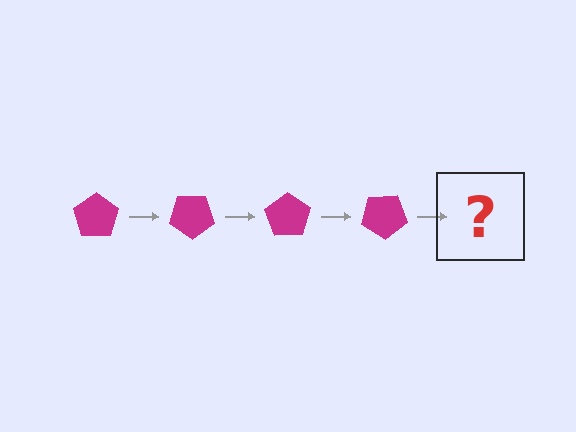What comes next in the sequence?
The next element should be a magenta pentagon rotated 140 degrees.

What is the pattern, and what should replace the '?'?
The pattern is that the pentagon rotates 35 degrees each step. The '?' should be a magenta pentagon rotated 140 degrees.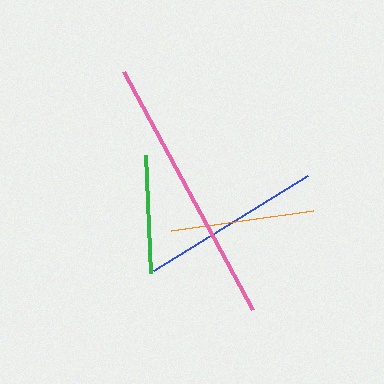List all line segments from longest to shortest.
From longest to shortest: pink, blue, orange, green.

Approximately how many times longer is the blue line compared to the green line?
The blue line is approximately 1.5 times the length of the green line.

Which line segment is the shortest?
The green line is the shortest at approximately 118 pixels.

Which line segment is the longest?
The pink line is the longest at approximately 271 pixels.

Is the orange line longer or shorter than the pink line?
The pink line is longer than the orange line.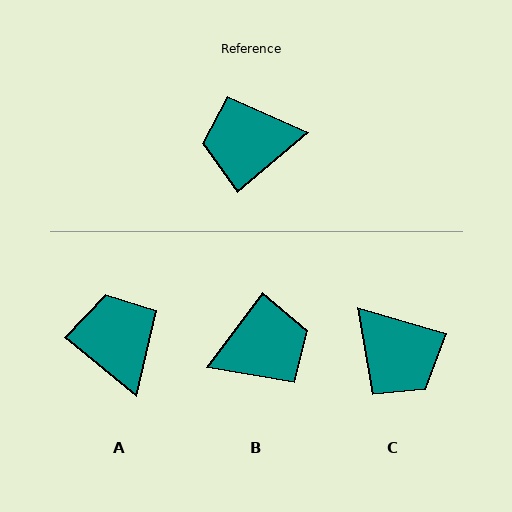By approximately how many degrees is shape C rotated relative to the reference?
Approximately 124 degrees counter-clockwise.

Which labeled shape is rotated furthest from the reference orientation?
B, about 166 degrees away.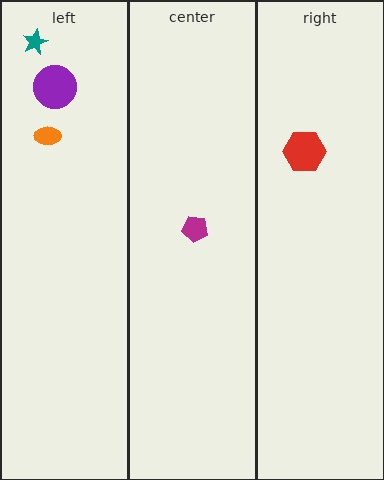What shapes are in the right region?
The red hexagon.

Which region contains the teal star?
The left region.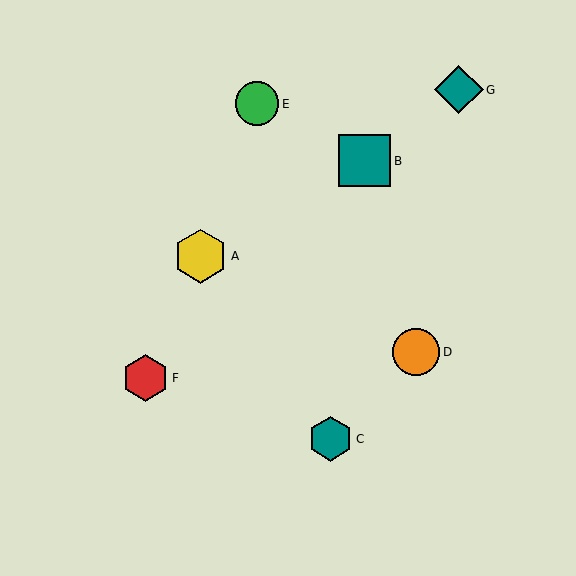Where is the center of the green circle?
The center of the green circle is at (257, 104).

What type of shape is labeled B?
Shape B is a teal square.